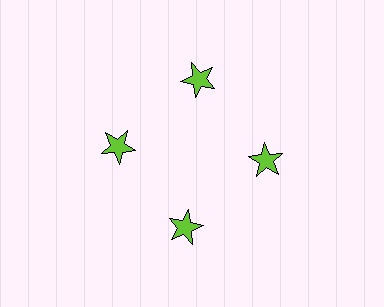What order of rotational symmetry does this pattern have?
This pattern has 4-fold rotational symmetry.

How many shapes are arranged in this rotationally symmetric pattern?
There are 4 shapes, arranged in 4 groups of 1.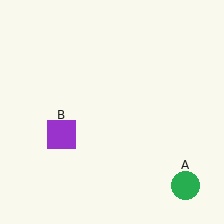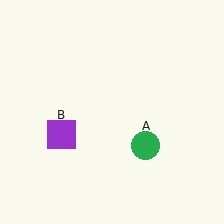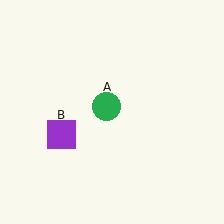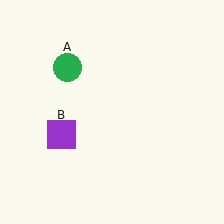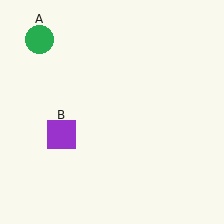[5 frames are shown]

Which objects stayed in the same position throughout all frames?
Purple square (object B) remained stationary.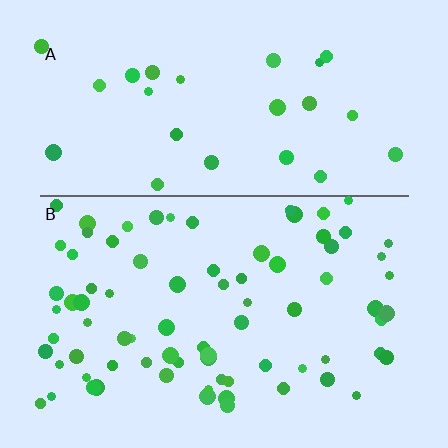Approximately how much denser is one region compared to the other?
Approximately 2.9× — region B over region A.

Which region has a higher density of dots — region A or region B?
B (the bottom).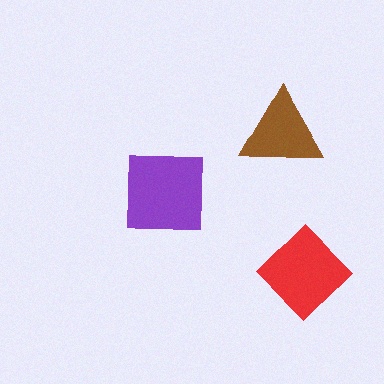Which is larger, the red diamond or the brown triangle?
The red diamond.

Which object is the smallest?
The brown triangle.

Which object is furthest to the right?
The red diamond is rightmost.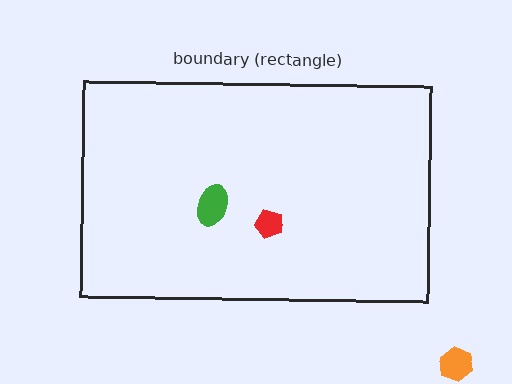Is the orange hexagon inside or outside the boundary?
Outside.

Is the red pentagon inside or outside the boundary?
Inside.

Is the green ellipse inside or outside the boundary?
Inside.